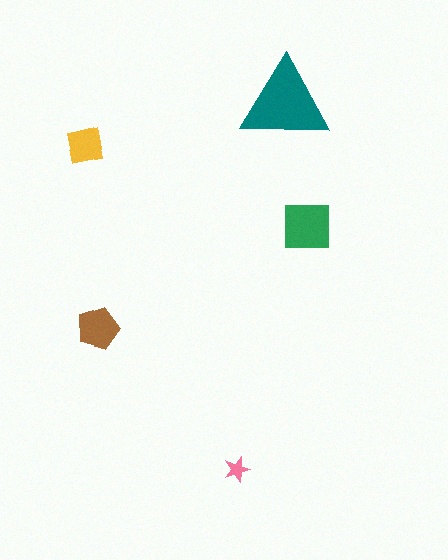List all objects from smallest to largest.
The pink star, the yellow square, the brown pentagon, the green square, the teal triangle.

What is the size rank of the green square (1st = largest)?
2nd.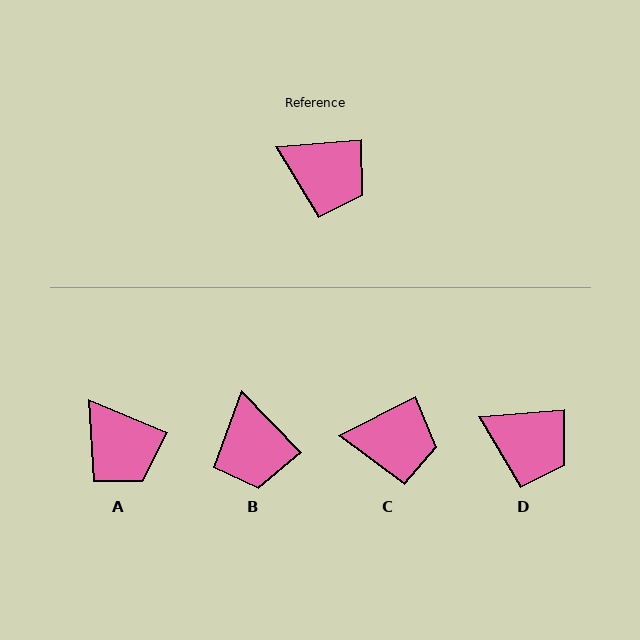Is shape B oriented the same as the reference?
No, it is off by about 51 degrees.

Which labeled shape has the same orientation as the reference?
D.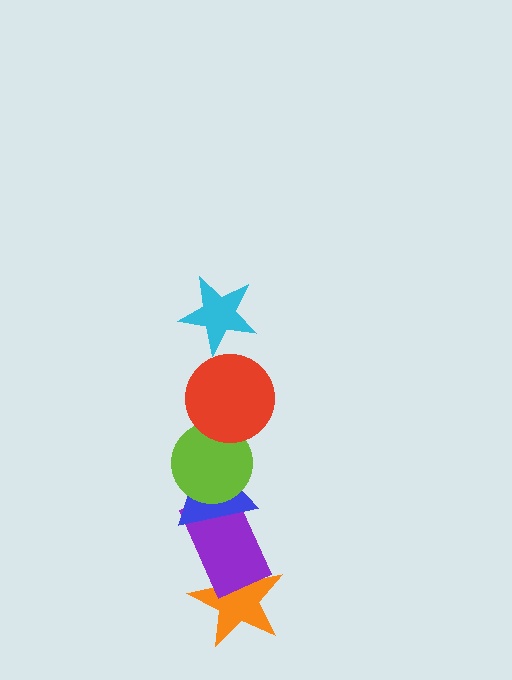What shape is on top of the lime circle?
The red circle is on top of the lime circle.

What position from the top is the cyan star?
The cyan star is 1st from the top.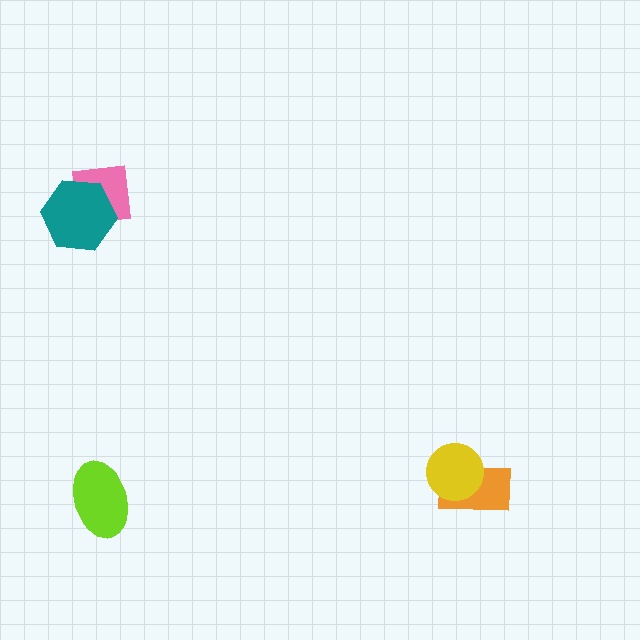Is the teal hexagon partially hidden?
No, no other shape covers it.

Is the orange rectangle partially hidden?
Yes, it is partially covered by another shape.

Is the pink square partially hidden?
Yes, it is partially covered by another shape.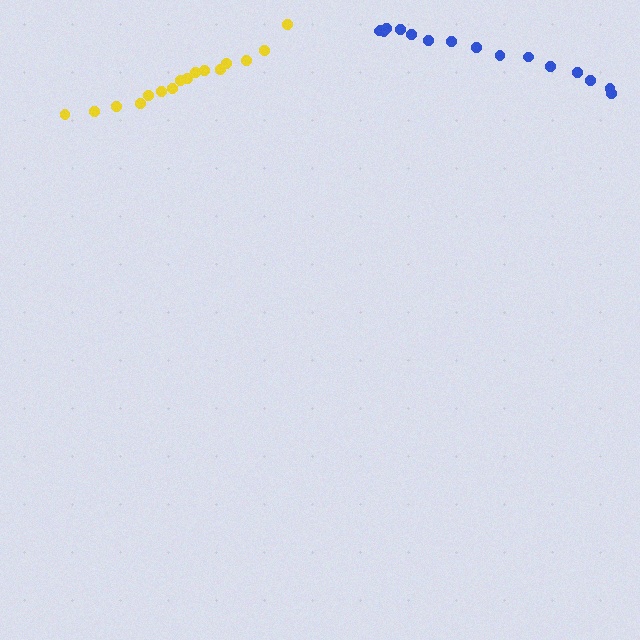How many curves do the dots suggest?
There are 2 distinct paths.